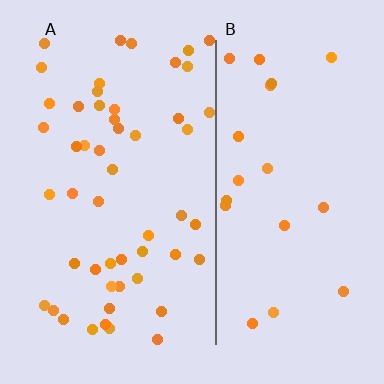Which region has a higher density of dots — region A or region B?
A (the left).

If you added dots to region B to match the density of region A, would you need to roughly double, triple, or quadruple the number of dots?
Approximately double.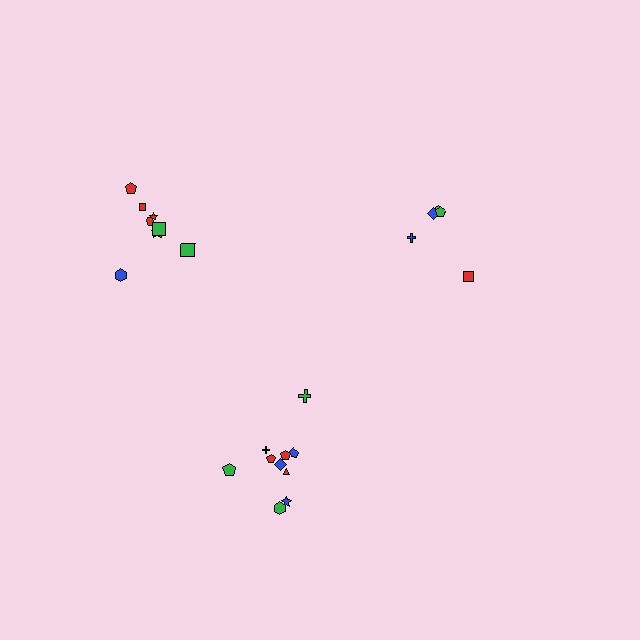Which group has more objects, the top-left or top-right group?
The top-left group.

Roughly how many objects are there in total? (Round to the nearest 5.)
Roughly 25 objects in total.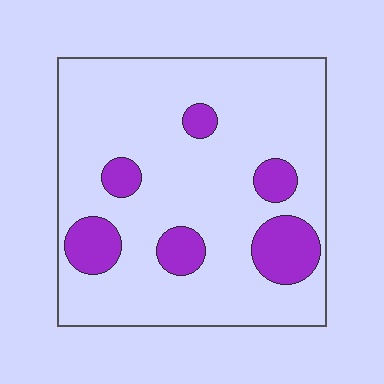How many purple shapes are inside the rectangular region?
6.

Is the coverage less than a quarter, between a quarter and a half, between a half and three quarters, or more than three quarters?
Less than a quarter.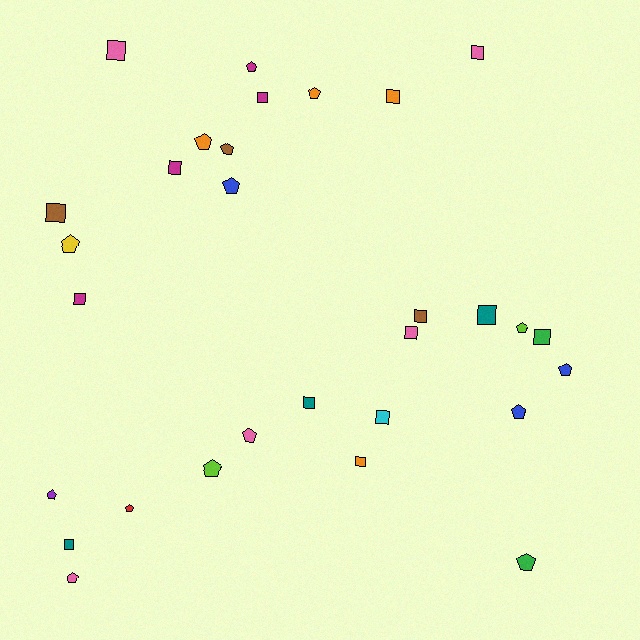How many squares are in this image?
There are 15 squares.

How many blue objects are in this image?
There are 3 blue objects.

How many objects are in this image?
There are 30 objects.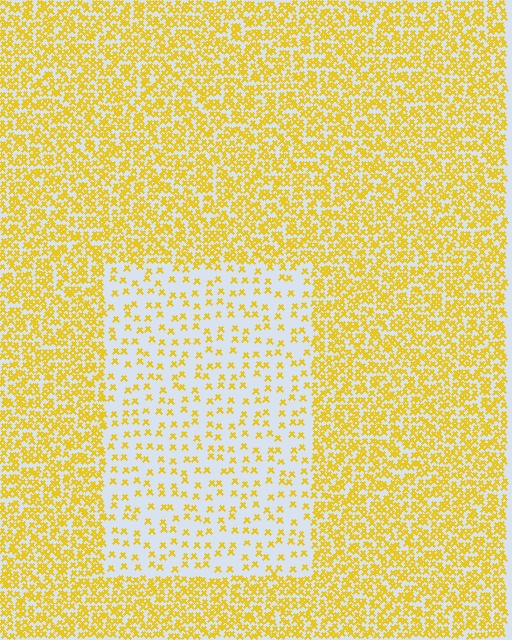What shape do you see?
I see a rectangle.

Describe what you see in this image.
The image contains small yellow elements arranged at two different densities. A rectangle-shaped region is visible where the elements are less densely packed than the surrounding area.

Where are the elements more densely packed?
The elements are more densely packed outside the rectangle boundary.